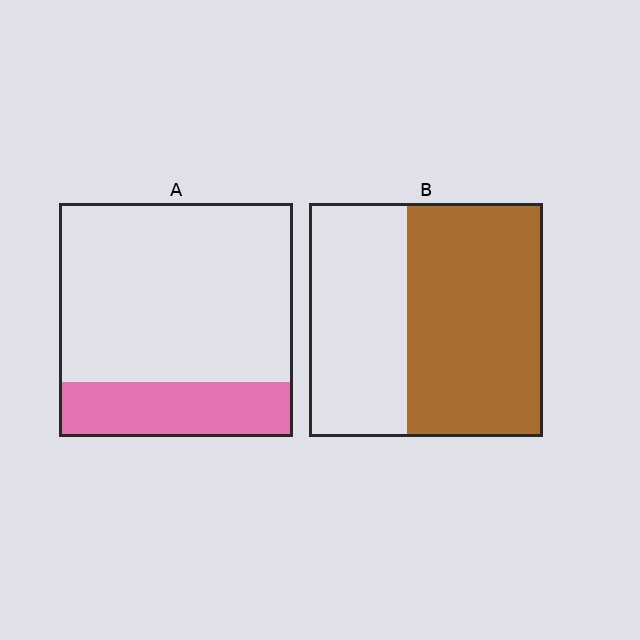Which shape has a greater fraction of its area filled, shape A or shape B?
Shape B.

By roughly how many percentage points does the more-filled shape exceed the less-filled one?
By roughly 35 percentage points (B over A).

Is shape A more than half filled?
No.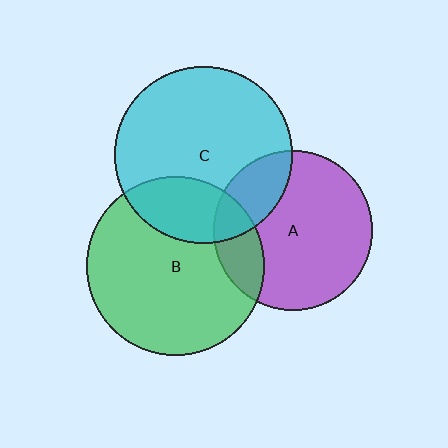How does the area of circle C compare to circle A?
Approximately 1.2 times.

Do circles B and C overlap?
Yes.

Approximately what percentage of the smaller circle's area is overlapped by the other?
Approximately 25%.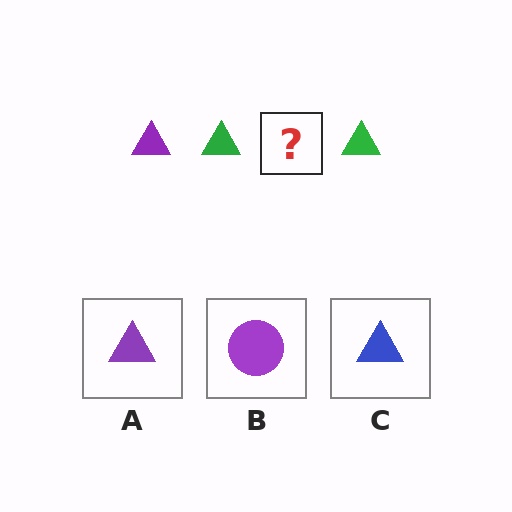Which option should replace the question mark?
Option A.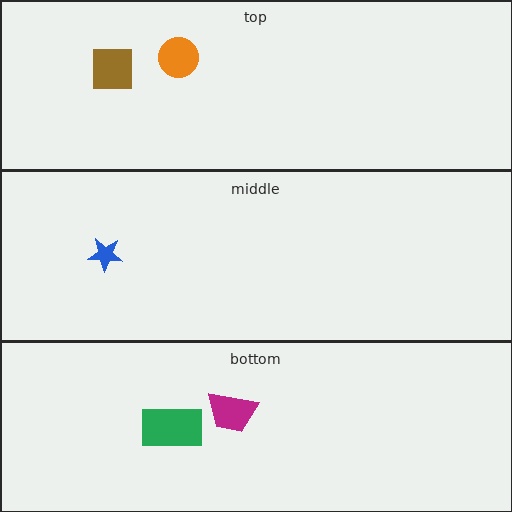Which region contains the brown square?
The top region.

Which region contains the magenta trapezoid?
The bottom region.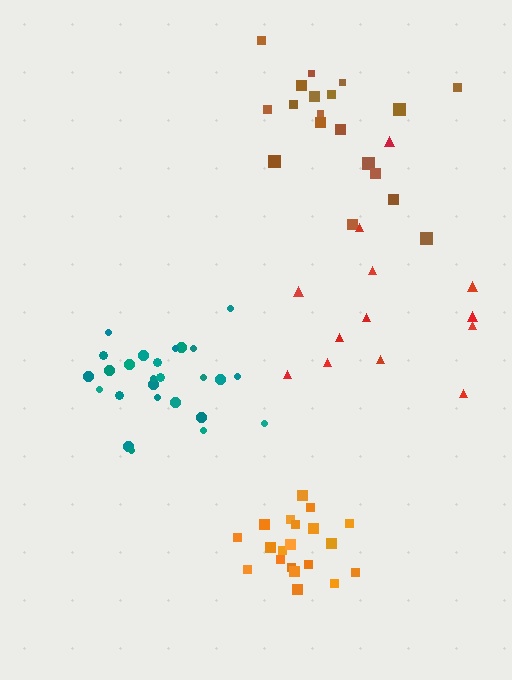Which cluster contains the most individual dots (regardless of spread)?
Teal (26).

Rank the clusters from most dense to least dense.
orange, teal, brown, red.